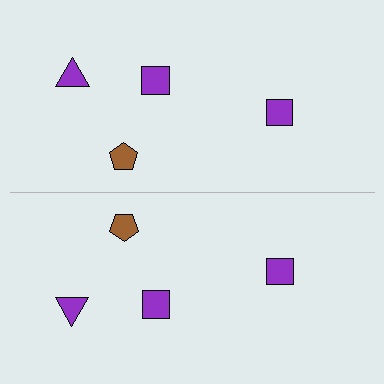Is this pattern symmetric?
Yes, this pattern has bilateral (reflection) symmetry.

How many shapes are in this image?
There are 8 shapes in this image.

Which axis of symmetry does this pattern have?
The pattern has a horizontal axis of symmetry running through the center of the image.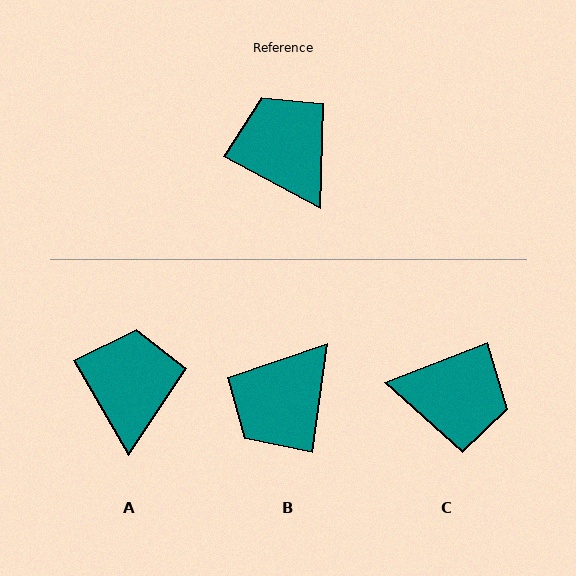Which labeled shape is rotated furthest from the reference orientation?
C, about 130 degrees away.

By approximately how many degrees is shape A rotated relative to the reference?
Approximately 32 degrees clockwise.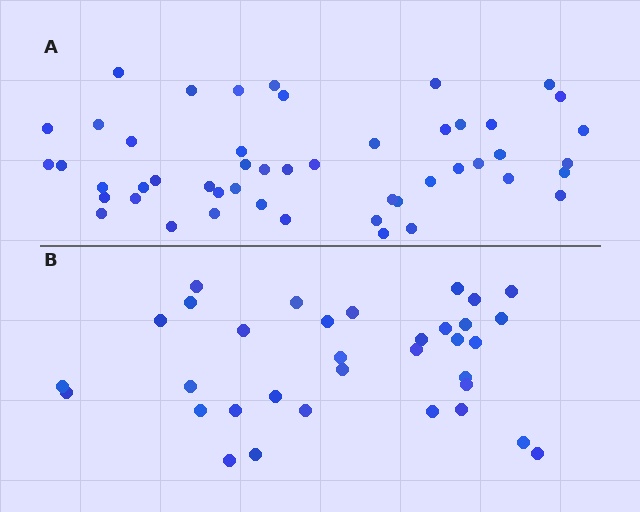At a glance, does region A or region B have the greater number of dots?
Region A (the top region) has more dots.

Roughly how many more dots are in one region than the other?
Region A has approximately 15 more dots than region B.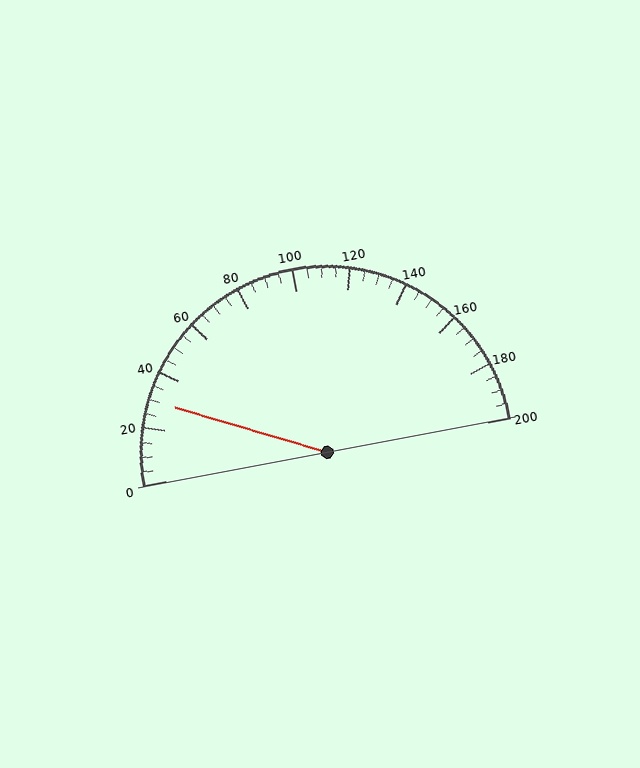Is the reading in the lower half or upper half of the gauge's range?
The reading is in the lower half of the range (0 to 200).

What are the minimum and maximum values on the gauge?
The gauge ranges from 0 to 200.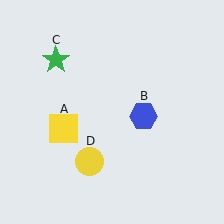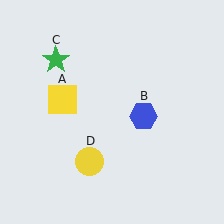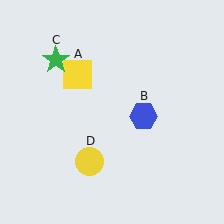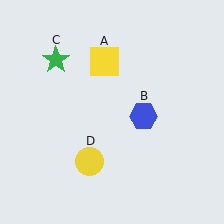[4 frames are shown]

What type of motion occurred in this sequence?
The yellow square (object A) rotated clockwise around the center of the scene.